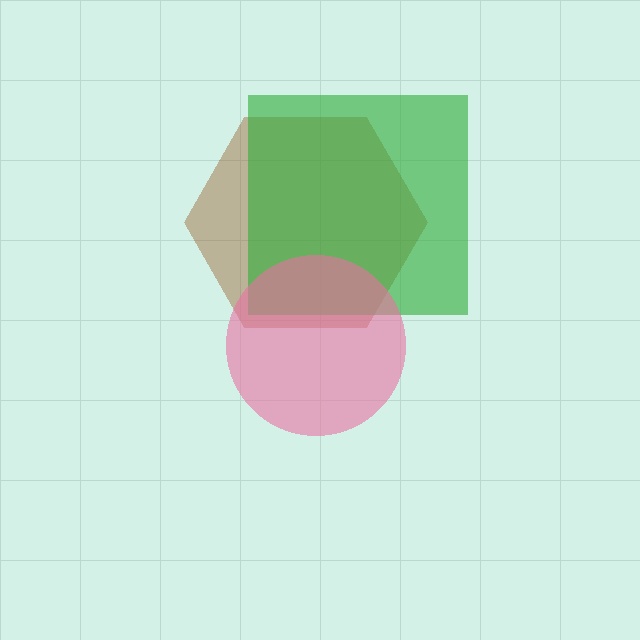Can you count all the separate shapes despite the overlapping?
Yes, there are 3 separate shapes.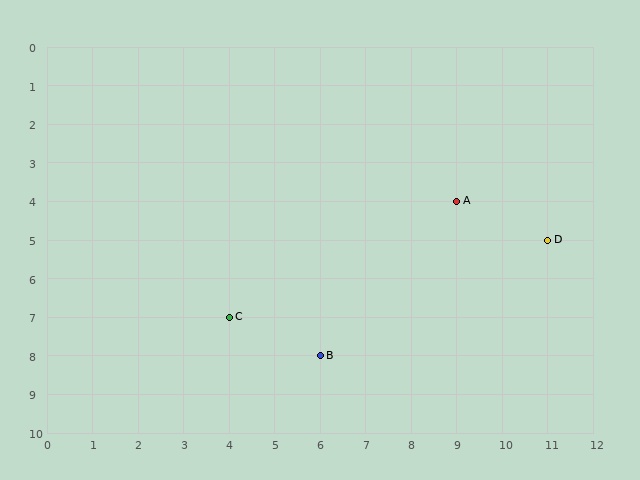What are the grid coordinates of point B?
Point B is at grid coordinates (6, 8).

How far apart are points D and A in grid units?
Points D and A are 2 columns and 1 row apart (about 2.2 grid units diagonally).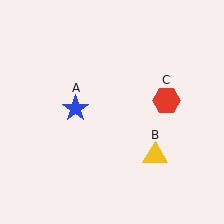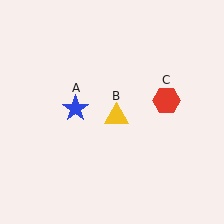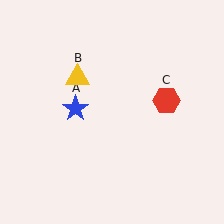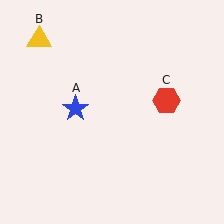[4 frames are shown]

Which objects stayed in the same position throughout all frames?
Blue star (object A) and red hexagon (object C) remained stationary.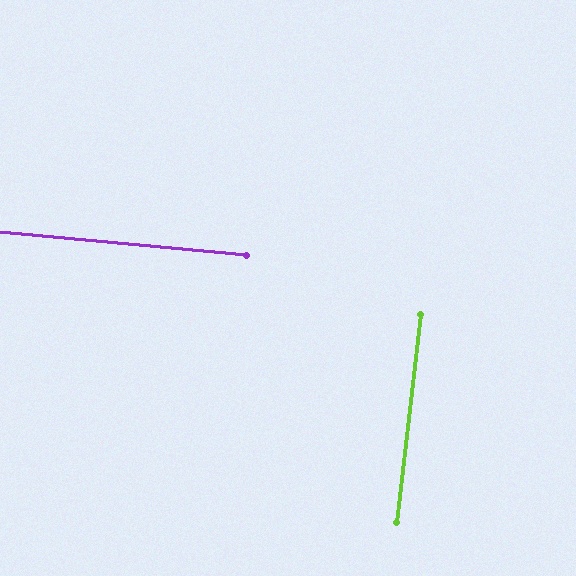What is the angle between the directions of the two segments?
Approximately 89 degrees.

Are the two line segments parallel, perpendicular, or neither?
Perpendicular — they meet at approximately 89°.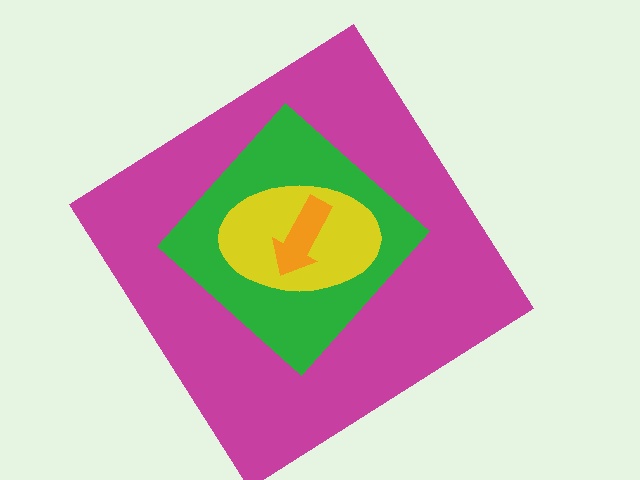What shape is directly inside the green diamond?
The yellow ellipse.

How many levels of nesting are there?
4.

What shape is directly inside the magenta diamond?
The green diamond.